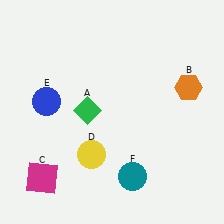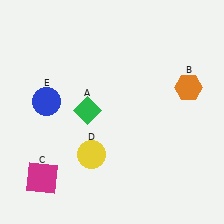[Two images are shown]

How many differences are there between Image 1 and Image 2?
There is 1 difference between the two images.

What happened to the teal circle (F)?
The teal circle (F) was removed in Image 2. It was in the bottom-right area of Image 1.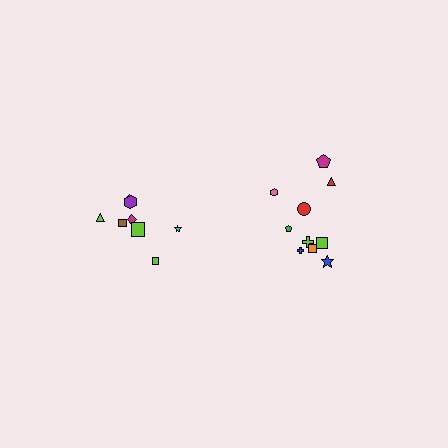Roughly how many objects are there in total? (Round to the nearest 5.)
Roughly 20 objects in total.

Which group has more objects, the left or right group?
The right group.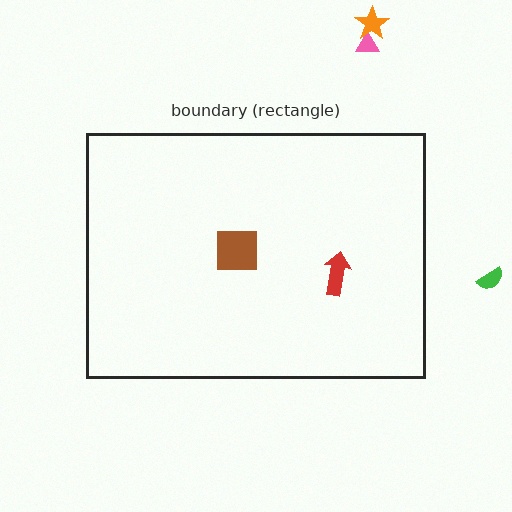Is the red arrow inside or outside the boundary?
Inside.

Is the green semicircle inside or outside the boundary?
Outside.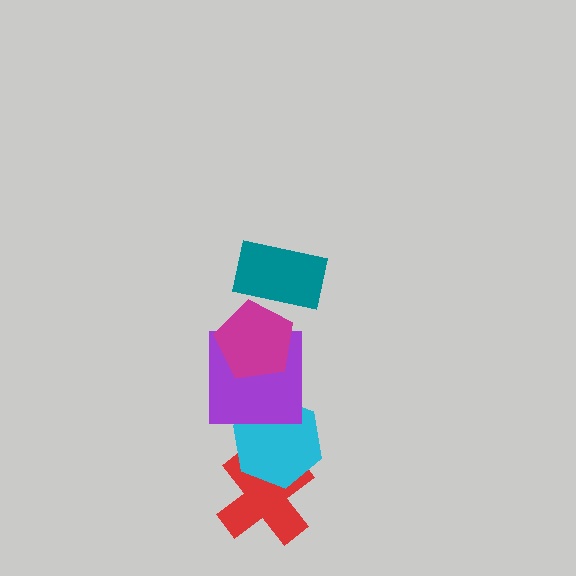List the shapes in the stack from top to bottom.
From top to bottom: the teal rectangle, the magenta pentagon, the purple square, the cyan hexagon, the red cross.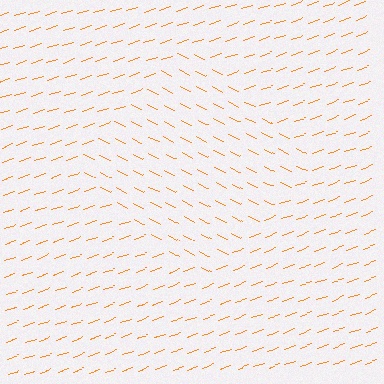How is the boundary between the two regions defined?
The boundary is defined purely by a change in line orientation (approximately 45 degrees difference). All lines are the same color and thickness.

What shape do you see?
I see a diamond.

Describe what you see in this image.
The image is filled with small orange line segments. A diamond region in the image has lines oriented differently from the surrounding lines, creating a visible texture boundary.